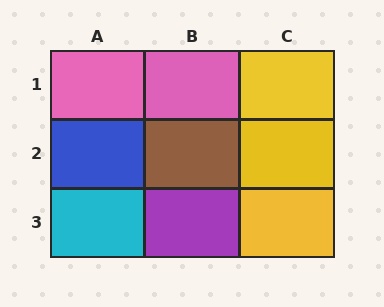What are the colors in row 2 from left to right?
Blue, brown, yellow.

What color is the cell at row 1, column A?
Pink.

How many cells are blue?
1 cell is blue.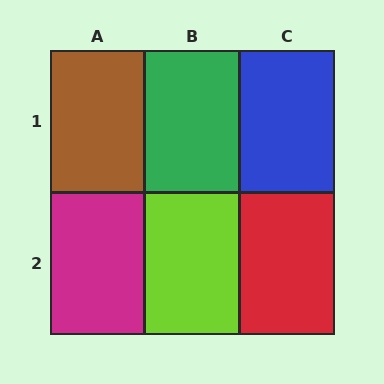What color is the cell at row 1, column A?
Brown.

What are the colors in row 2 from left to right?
Magenta, lime, red.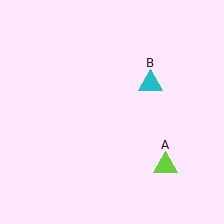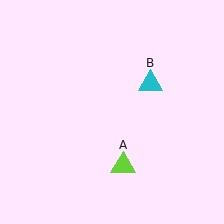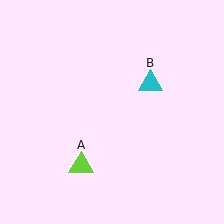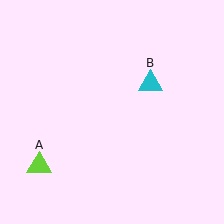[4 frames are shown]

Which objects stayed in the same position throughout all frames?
Cyan triangle (object B) remained stationary.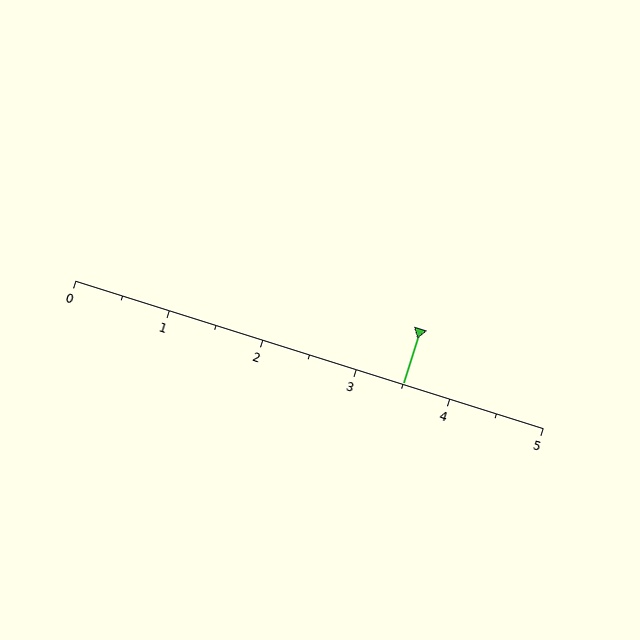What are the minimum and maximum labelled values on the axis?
The axis runs from 0 to 5.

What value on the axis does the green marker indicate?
The marker indicates approximately 3.5.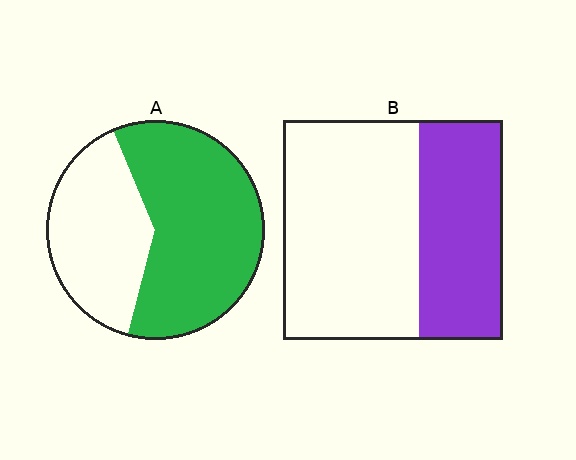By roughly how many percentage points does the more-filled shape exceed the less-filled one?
By roughly 25 percentage points (A over B).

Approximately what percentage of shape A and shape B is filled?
A is approximately 60% and B is approximately 40%.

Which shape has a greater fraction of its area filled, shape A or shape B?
Shape A.